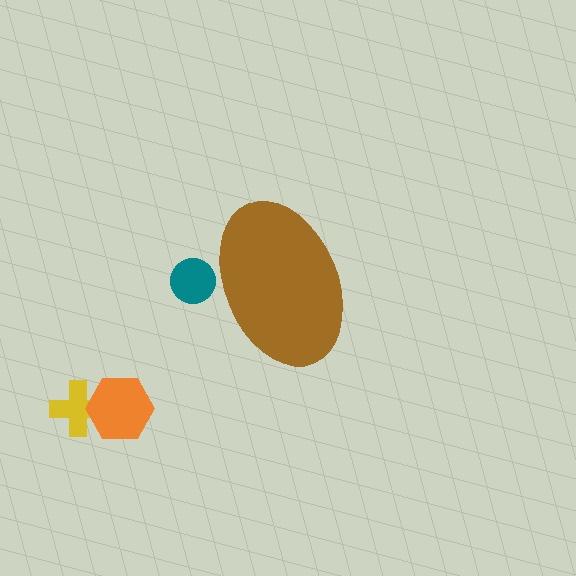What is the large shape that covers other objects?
A brown ellipse.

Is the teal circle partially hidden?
Yes, the teal circle is partially hidden behind the brown ellipse.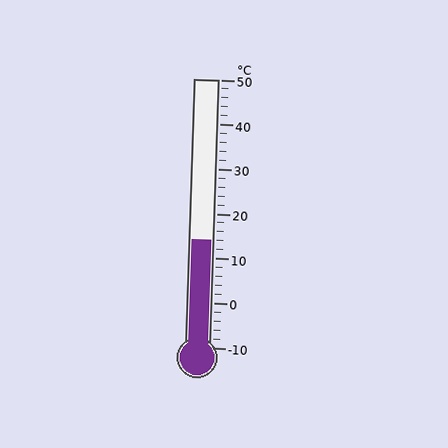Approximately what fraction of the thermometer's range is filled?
The thermometer is filled to approximately 40% of its range.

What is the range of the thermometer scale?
The thermometer scale ranges from -10°C to 50°C.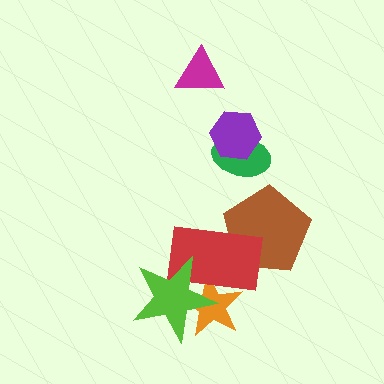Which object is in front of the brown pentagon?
The red rectangle is in front of the brown pentagon.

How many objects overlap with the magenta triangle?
0 objects overlap with the magenta triangle.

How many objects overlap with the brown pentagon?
1 object overlaps with the brown pentagon.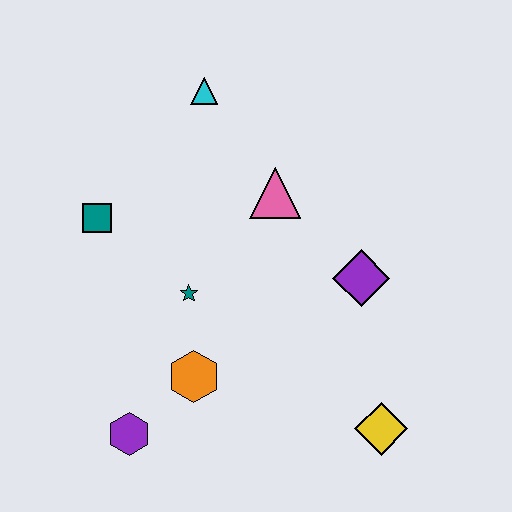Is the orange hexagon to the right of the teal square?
Yes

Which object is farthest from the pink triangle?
The purple hexagon is farthest from the pink triangle.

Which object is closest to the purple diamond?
The pink triangle is closest to the purple diamond.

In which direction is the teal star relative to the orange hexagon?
The teal star is above the orange hexagon.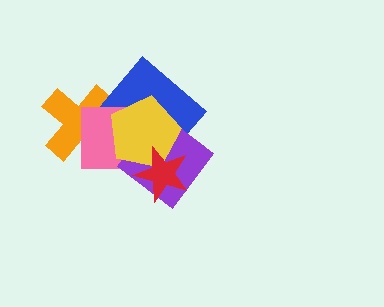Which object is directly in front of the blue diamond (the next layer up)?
The pink square is directly in front of the blue diamond.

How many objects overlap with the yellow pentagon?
5 objects overlap with the yellow pentagon.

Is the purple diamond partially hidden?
Yes, it is partially covered by another shape.